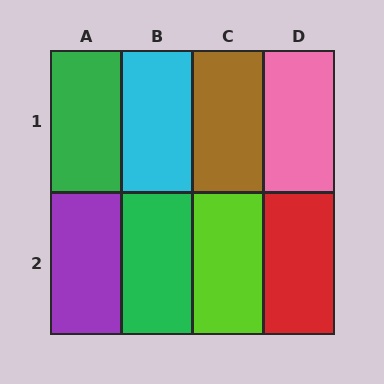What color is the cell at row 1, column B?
Cyan.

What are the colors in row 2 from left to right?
Purple, green, lime, red.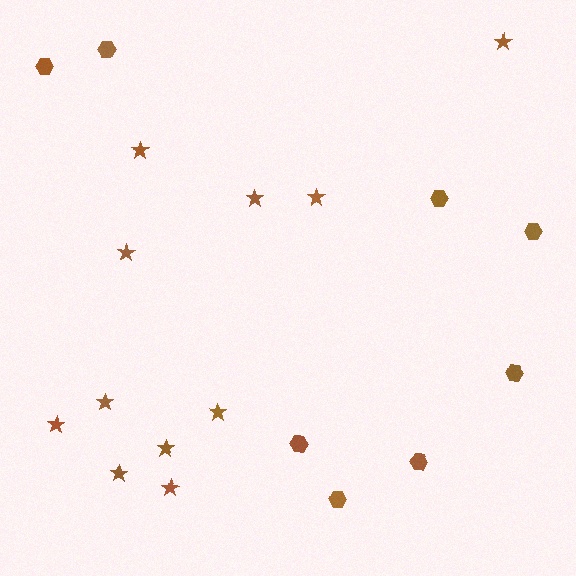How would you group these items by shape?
There are 2 groups: one group of hexagons (8) and one group of stars (11).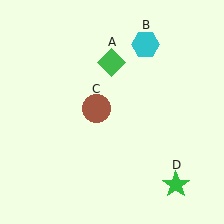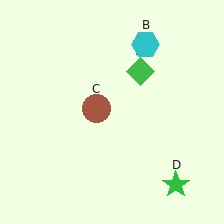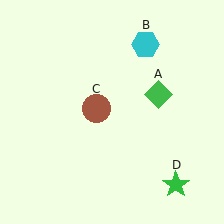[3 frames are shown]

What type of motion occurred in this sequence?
The green diamond (object A) rotated clockwise around the center of the scene.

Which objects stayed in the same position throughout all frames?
Cyan hexagon (object B) and brown circle (object C) and green star (object D) remained stationary.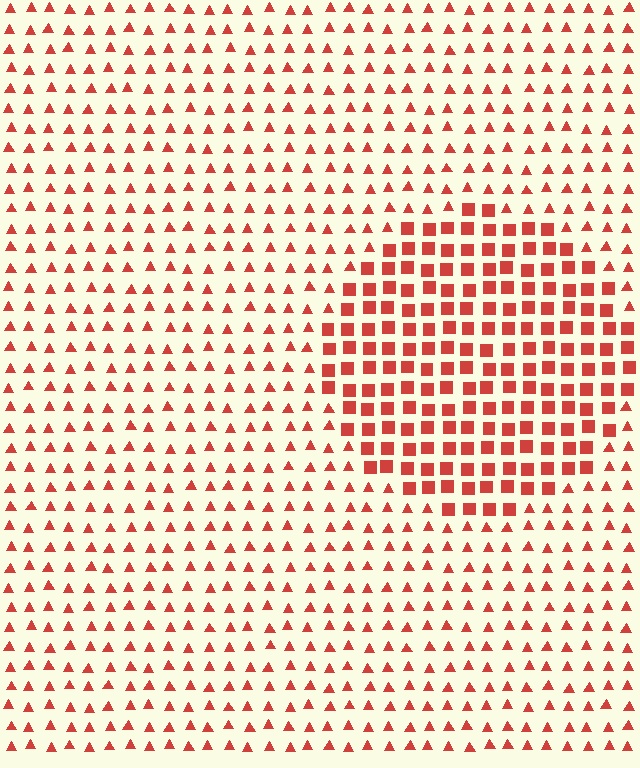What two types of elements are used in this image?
The image uses squares inside the circle region and triangles outside it.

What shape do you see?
I see a circle.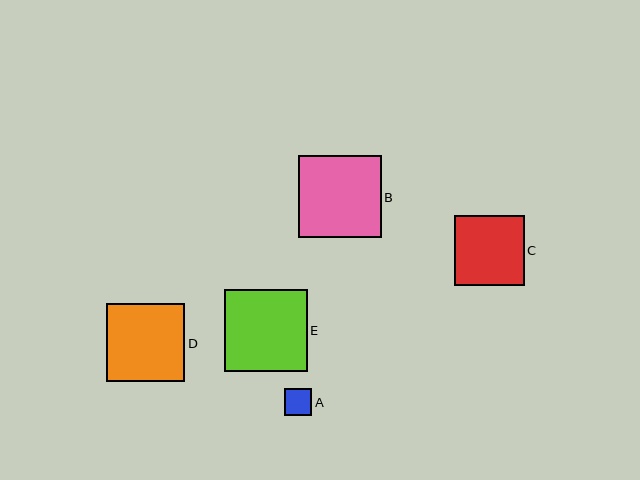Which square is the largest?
Square B is the largest with a size of approximately 83 pixels.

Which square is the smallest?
Square A is the smallest with a size of approximately 27 pixels.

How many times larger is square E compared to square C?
Square E is approximately 1.2 times the size of square C.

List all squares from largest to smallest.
From largest to smallest: B, E, D, C, A.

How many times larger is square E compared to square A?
Square E is approximately 3.0 times the size of square A.